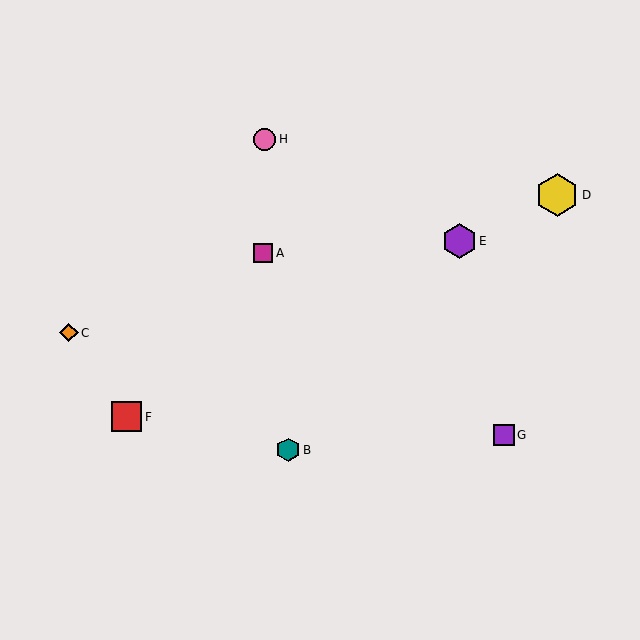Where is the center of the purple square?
The center of the purple square is at (504, 435).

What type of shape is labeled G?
Shape G is a purple square.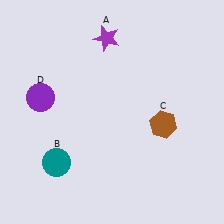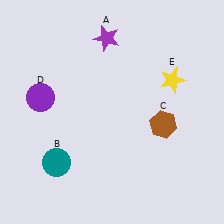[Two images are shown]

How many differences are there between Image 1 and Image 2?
There is 1 difference between the two images.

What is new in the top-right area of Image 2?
A yellow star (E) was added in the top-right area of Image 2.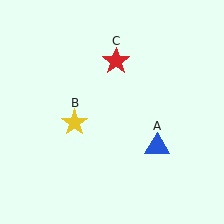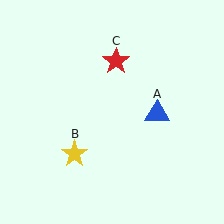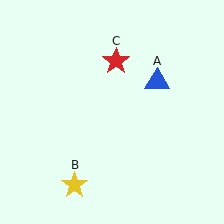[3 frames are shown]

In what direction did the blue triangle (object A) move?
The blue triangle (object A) moved up.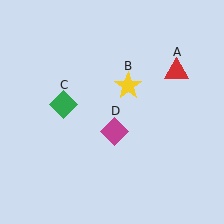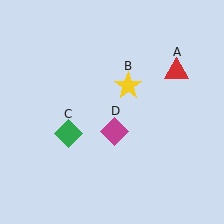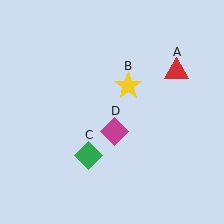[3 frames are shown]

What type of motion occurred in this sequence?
The green diamond (object C) rotated counterclockwise around the center of the scene.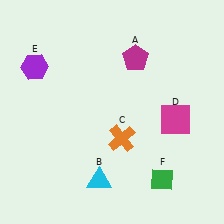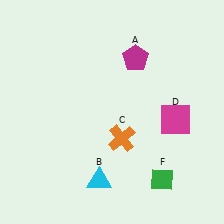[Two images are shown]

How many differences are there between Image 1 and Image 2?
There is 1 difference between the two images.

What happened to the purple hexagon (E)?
The purple hexagon (E) was removed in Image 2. It was in the top-left area of Image 1.